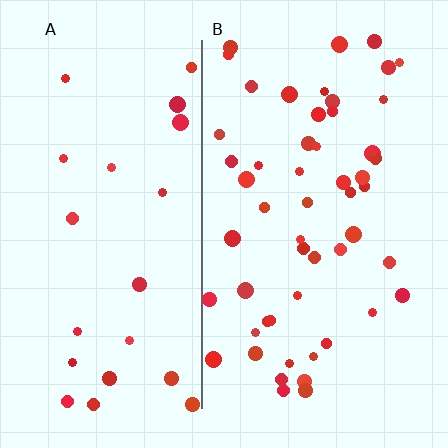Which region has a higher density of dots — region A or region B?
B (the right).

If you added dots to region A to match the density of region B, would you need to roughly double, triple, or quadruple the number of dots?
Approximately double.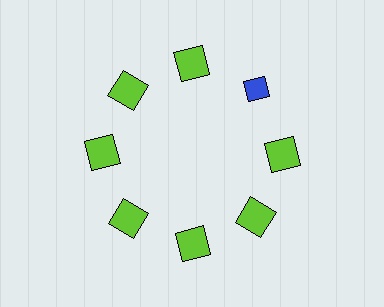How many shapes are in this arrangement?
There are 8 shapes arranged in a ring pattern.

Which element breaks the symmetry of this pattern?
The blue diamond at roughly the 2 o'clock position breaks the symmetry. All other shapes are lime squares.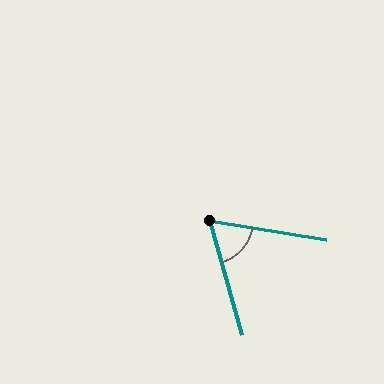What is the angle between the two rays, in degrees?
Approximately 65 degrees.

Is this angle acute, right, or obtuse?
It is acute.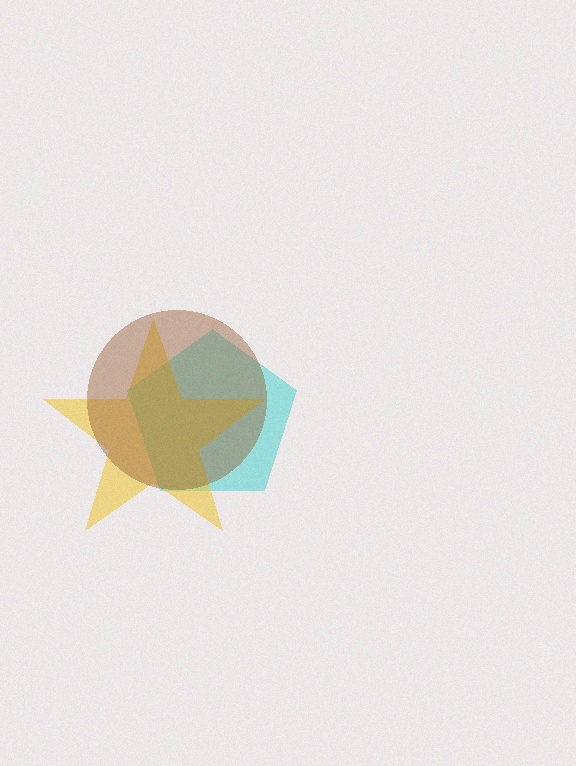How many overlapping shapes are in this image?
There are 3 overlapping shapes in the image.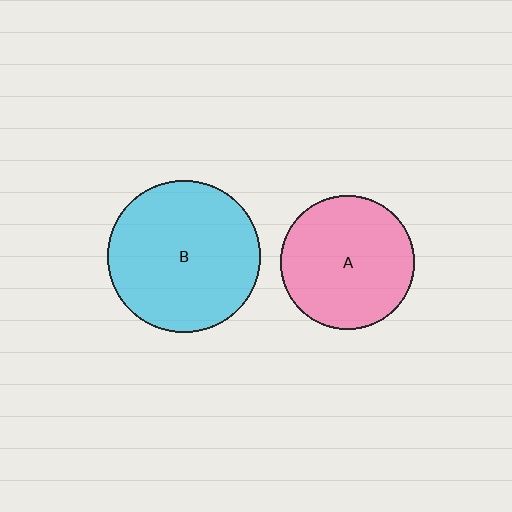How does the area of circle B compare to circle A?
Approximately 1.3 times.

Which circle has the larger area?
Circle B (cyan).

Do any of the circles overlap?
No, none of the circles overlap.